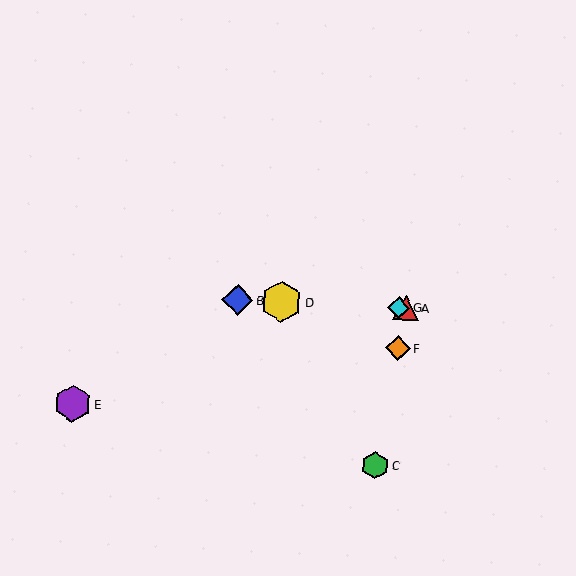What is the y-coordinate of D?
Object D is at y≈302.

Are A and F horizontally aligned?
No, A is at y≈308 and F is at y≈348.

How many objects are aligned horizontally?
4 objects (A, B, D, G) are aligned horizontally.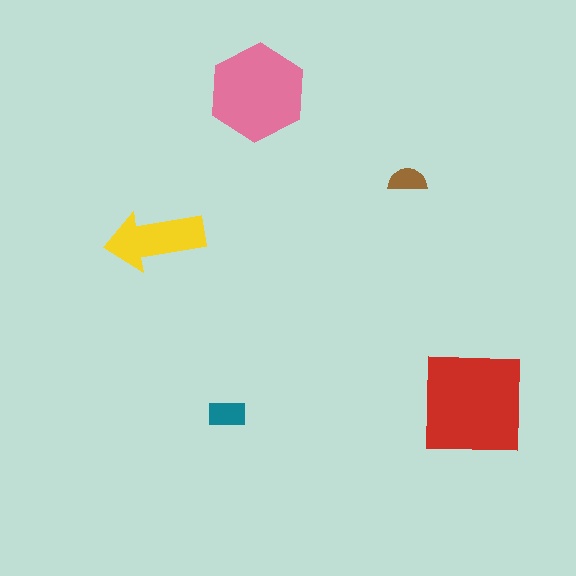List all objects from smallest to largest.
The brown semicircle, the teal rectangle, the yellow arrow, the pink hexagon, the red square.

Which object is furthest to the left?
The yellow arrow is leftmost.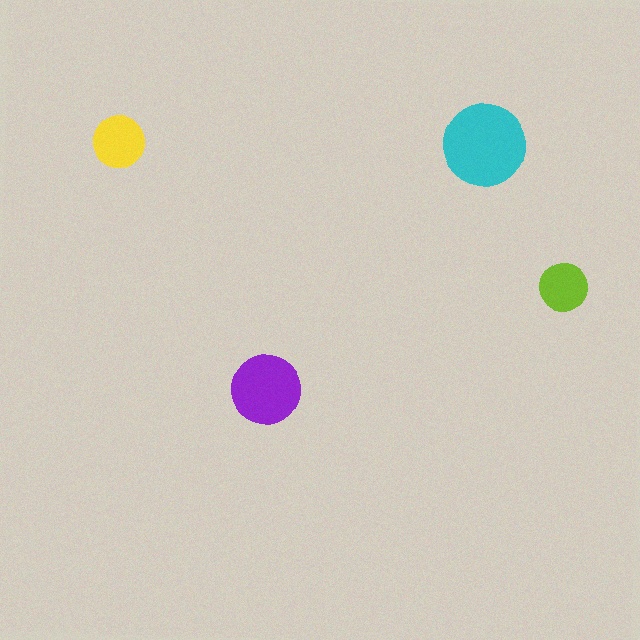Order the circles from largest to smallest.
the cyan one, the purple one, the yellow one, the lime one.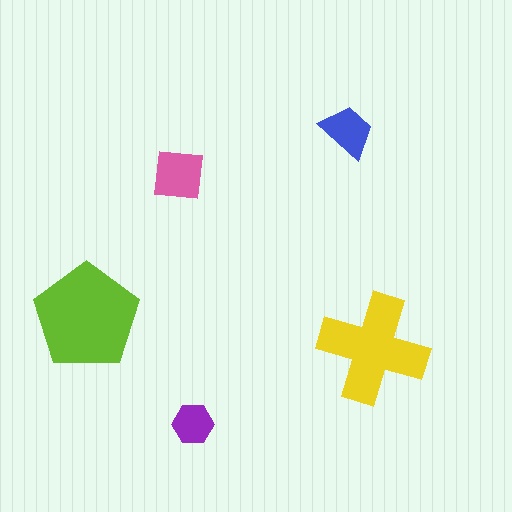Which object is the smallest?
The purple hexagon.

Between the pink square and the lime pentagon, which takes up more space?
The lime pentagon.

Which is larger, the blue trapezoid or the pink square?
The pink square.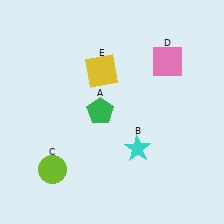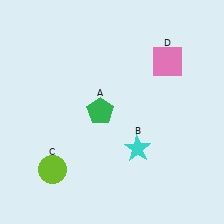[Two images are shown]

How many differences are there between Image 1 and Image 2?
There is 1 difference between the two images.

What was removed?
The yellow square (E) was removed in Image 2.